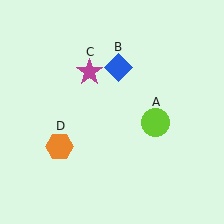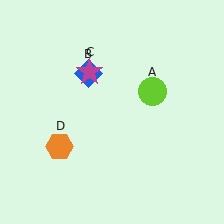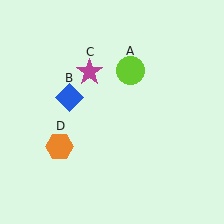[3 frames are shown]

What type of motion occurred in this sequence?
The lime circle (object A), blue diamond (object B) rotated counterclockwise around the center of the scene.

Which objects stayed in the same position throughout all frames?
Magenta star (object C) and orange hexagon (object D) remained stationary.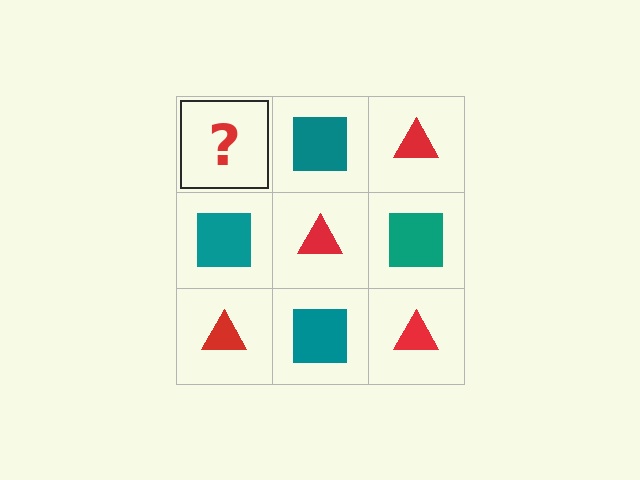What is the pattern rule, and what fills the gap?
The rule is that it alternates red triangle and teal square in a checkerboard pattern. The gap should be filled with a red triangle.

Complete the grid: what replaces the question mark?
The question mark should be replaced with a red triangle.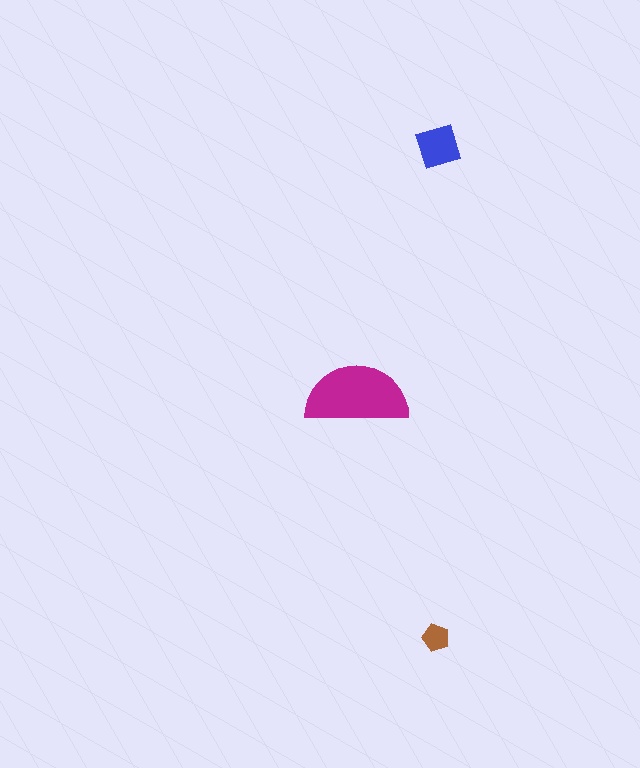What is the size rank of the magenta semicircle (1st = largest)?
1st.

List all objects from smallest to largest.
The brown pentagon, the blue square, the magenta semicircle.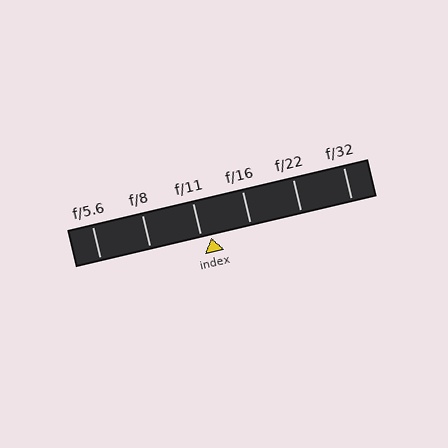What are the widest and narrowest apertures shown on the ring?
The widest aperture shown is f/5.6 and the narrowest is f/32.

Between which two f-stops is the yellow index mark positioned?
The index mark is between f/11 and f/16.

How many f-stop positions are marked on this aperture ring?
There are 6 f-stop positions marked.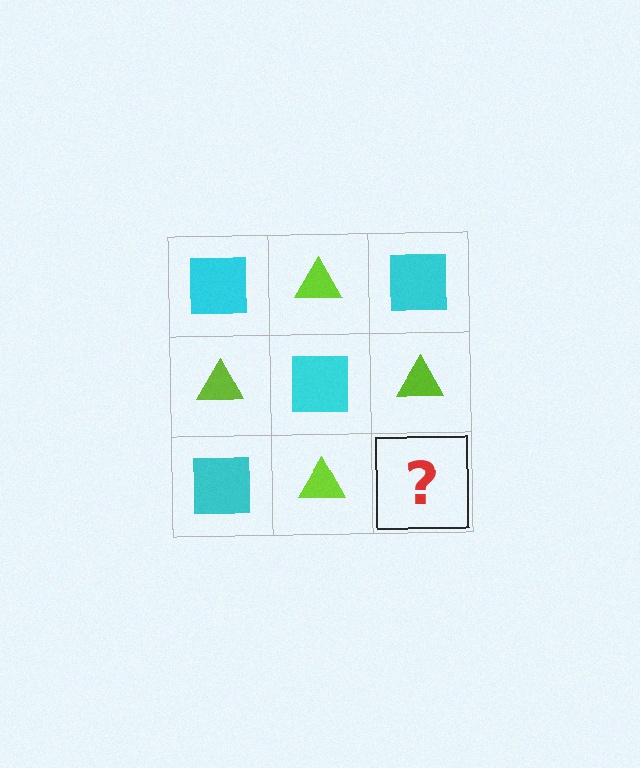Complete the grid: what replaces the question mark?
The question mark should be replaced with a cyan square.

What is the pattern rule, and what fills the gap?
The rule is that it alternates cyan square and lime triangle in a checkerboard pattern. The gap should be filled with a cyan square.